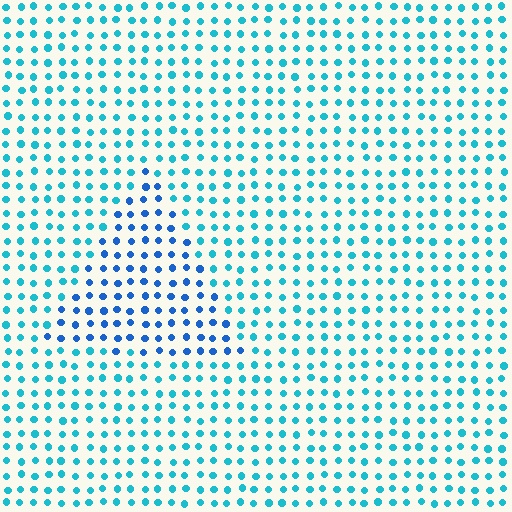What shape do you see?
I see a triangle.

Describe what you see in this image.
The image is filled with small cyan elements in a uniform arrangement. A triangle-shaped region is visible where the elements are tinted to a slightly different hue, forming a subtle color boundary.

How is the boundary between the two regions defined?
The boundary is defined purely by a slight shift in hue (about 31 degrees). Spacing, size, and orientation are identical on both sides.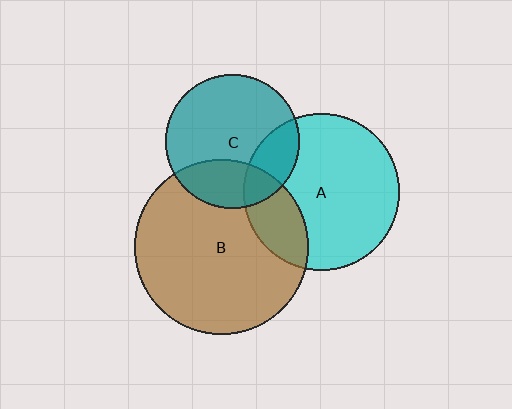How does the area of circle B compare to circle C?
Approximately 1.7 times.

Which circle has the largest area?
Circle B (brown).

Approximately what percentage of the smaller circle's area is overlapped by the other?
Approximately 20%.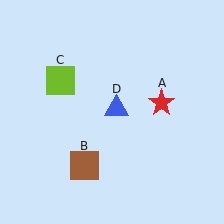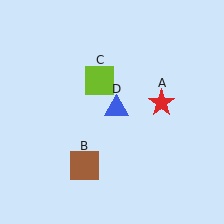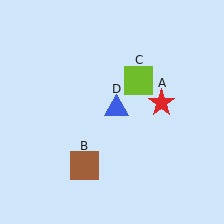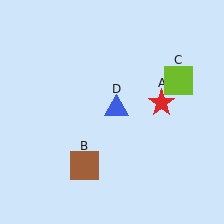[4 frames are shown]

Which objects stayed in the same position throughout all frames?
Red star (object A) and brown square (object B) and blue triangle (object D) remained stationary.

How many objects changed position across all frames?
1 object changed position: lime square (object C).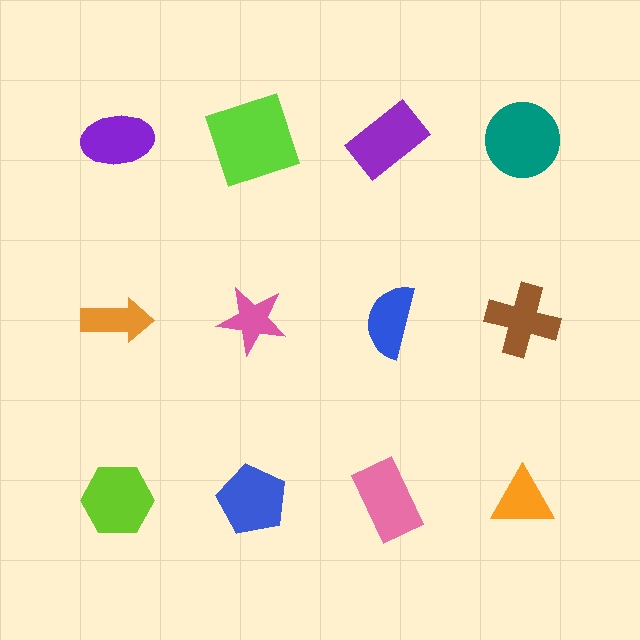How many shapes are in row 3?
4 shapes.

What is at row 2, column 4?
A brown cross.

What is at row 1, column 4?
A teal circle.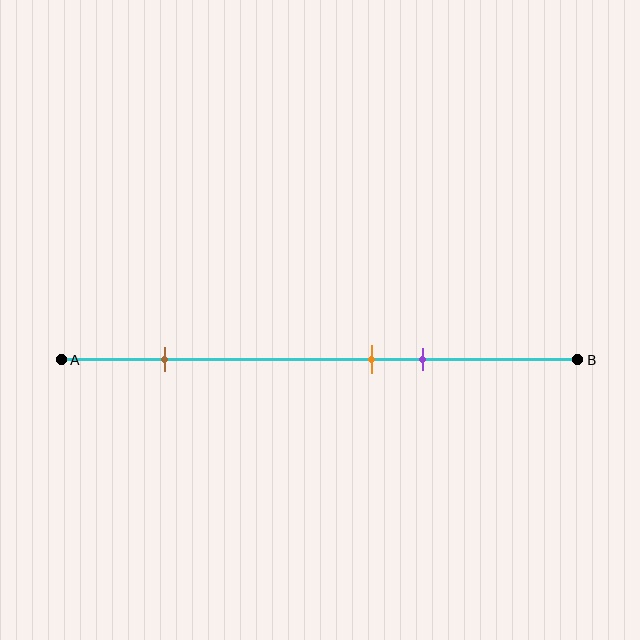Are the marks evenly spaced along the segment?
No, the marks are not evenly spaced.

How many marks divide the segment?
There are 3 marks dividing the segment.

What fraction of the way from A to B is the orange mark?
The orange mark is approximately 60% (0.6) of the way from A to B.